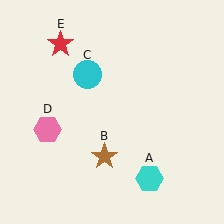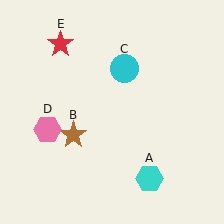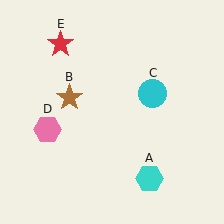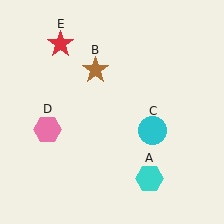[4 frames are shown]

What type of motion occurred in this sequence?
The brown star (object B), cyan circle (object C) rotated clockwise around the center of the scene.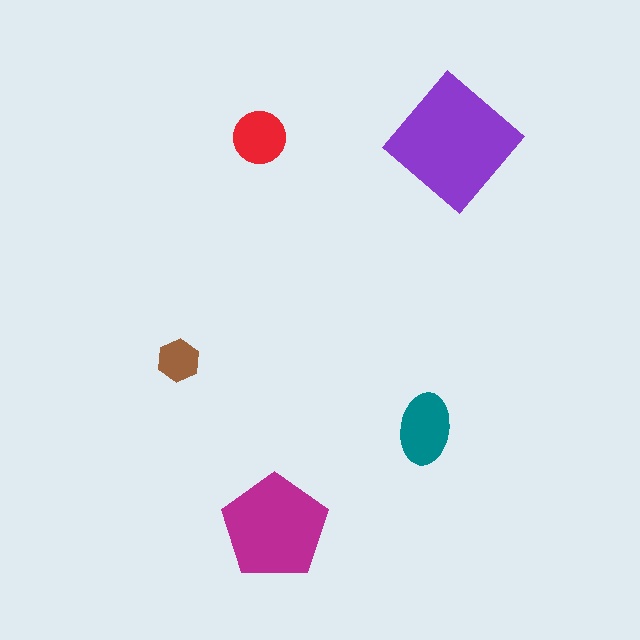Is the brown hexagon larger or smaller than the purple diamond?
Smaller.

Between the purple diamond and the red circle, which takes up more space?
The purple diamond.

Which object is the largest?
The purple diamond.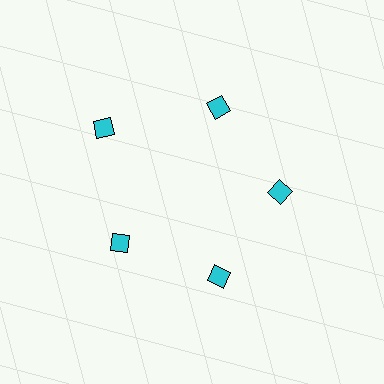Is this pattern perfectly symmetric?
No. The 5 cyan diamonds are arranged in a ring, but one element near the 10 o'clock position is pushed outward from the center, breaking the 5-fold rotational symmetry.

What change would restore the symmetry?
The symmetry would be restored by moving it inward, back onto the ring so that all 5 diamonds sit at equal angles and equal distance from the center.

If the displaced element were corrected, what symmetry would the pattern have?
It would have 5-fold rotational symmetry — the pattern would map onto itself every 72 degrees.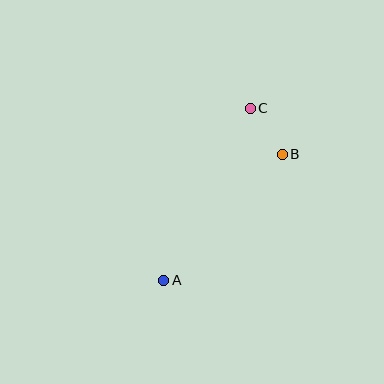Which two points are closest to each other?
Points B and C are closest to each other.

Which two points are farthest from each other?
Points A and C are farthest from each other.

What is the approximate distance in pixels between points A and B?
The distance between A and B is approximately 173 pixels.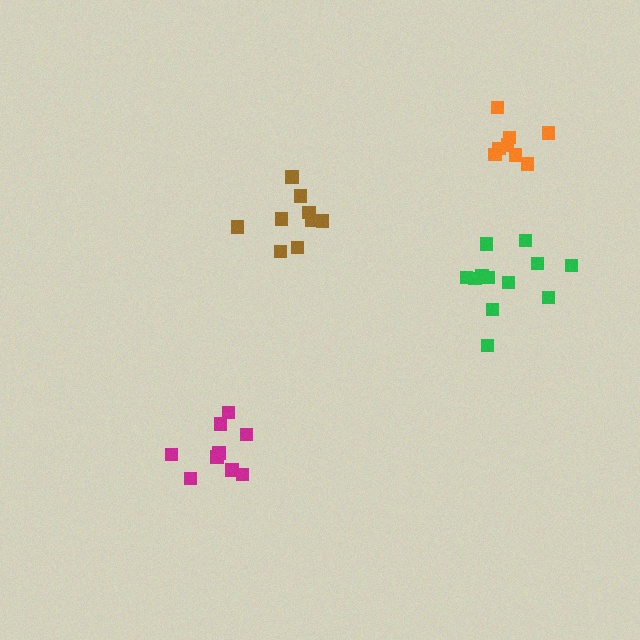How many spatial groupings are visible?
There are 4 spatial groupings.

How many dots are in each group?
Group 1: 9 dots, Group 2: 8 dots, Group 3: 12 dots, Group 4: 9 dots (38 total).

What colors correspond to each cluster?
The clusters are colored: magenta, orange, green, brown.